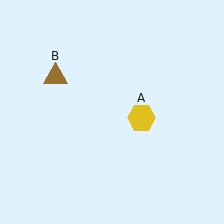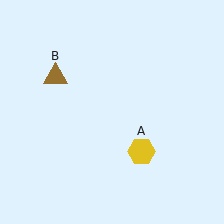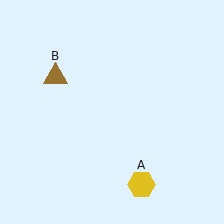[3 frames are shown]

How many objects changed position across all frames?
1 object changed position: yellow hexagon (object A).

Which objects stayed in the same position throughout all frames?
Brown triangle (object B) remained stationary.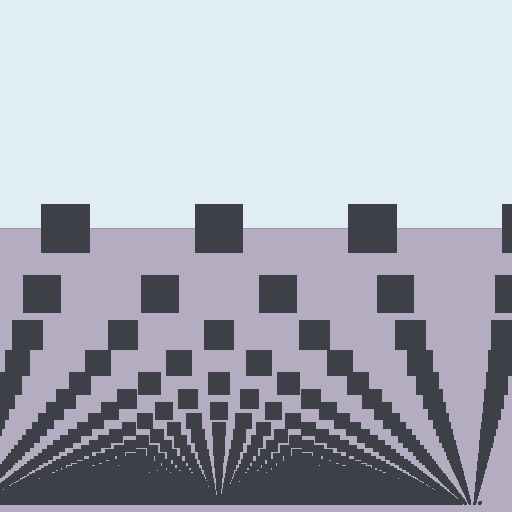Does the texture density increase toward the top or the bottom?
Density increases toward the bottom.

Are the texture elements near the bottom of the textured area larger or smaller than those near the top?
Smaller. The gradient is inverted — elements near the bottom are smaller and denser.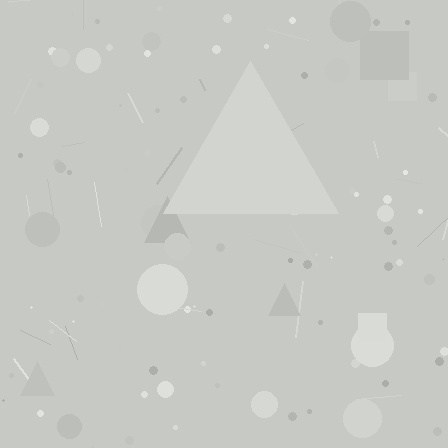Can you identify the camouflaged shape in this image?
The camouflaged shape is a triangle.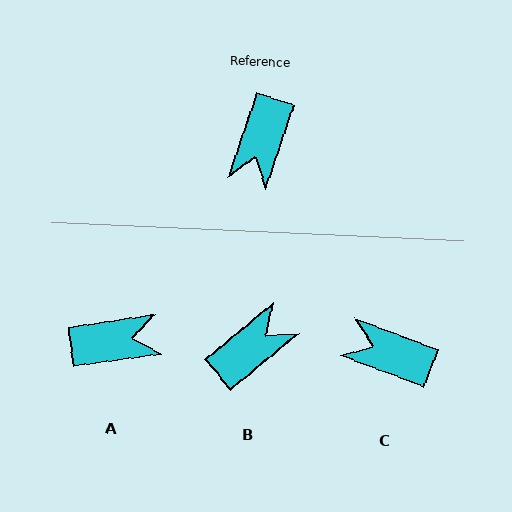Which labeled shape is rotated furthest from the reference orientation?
B, about 148 degrees away.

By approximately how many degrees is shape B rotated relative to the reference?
Approximately 148 degrees counter-clockwise.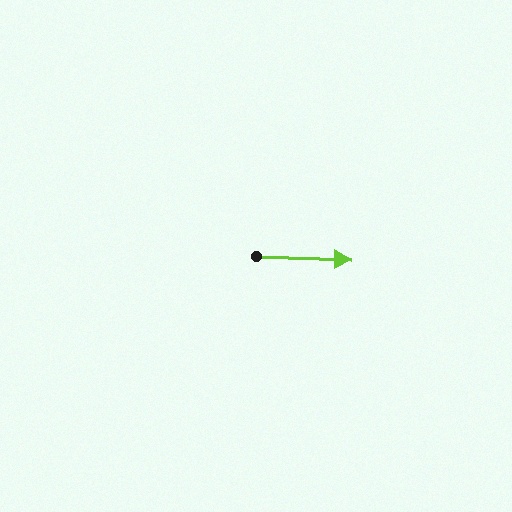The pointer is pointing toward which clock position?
Roughly 3 o'clock.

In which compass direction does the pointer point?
East.